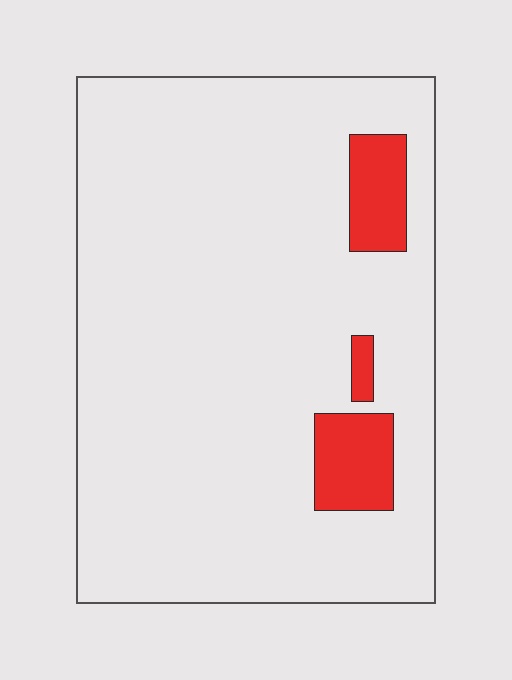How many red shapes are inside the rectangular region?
3.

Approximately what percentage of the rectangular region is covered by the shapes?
Approximately 10%.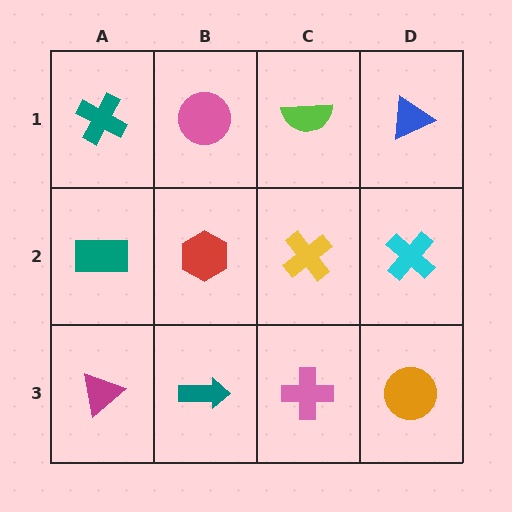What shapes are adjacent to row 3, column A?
A teal rectangle (row 2, column A), a teal arrow (row 3, column B).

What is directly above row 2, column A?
A teal cross.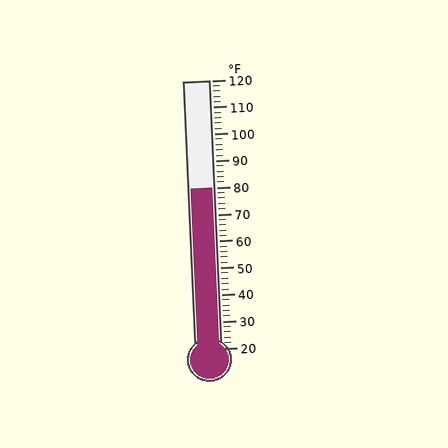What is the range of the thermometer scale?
The thermometer scale ranges from 20°F to 120°F.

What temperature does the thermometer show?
The thermometer shows approximately 80°F.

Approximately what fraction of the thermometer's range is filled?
The thermometer is filled to approximately 60% of its range.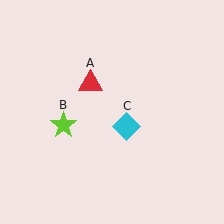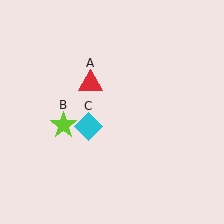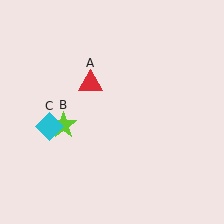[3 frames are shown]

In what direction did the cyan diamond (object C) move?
The cyan diamond (object C) moved left.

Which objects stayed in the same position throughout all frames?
Red triangle (object A) and lime star (object B) remained stationary.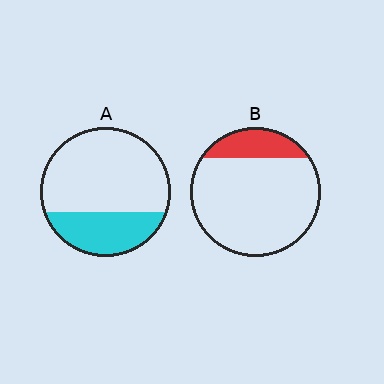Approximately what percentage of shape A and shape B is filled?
A is approximately 30% and B is approximately 20%.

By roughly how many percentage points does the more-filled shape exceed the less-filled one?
By roughly 10 percentage points (A over B).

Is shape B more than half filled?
No.